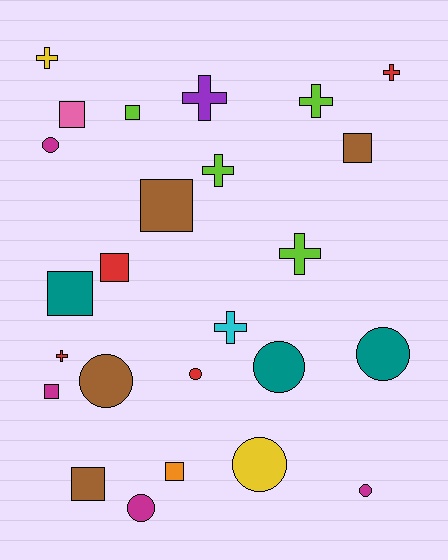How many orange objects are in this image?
There is 1 orange object.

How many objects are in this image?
There are 25 objects.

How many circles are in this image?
There are 8 circles.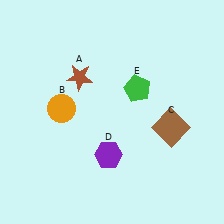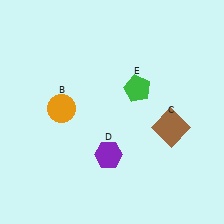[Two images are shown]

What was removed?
The brown star (A) was removed in Image 2.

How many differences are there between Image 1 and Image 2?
There is 1 difference between the two images.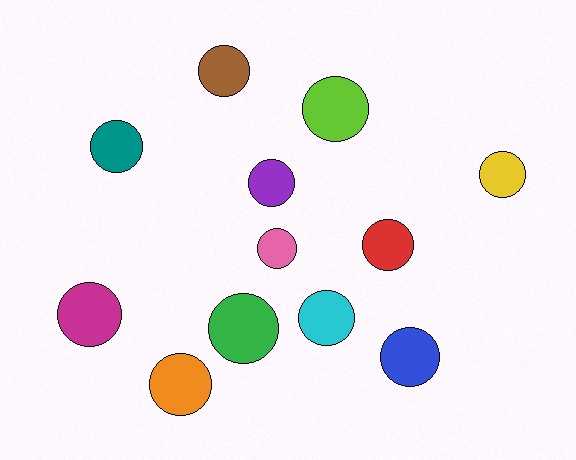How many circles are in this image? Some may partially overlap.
There are 12 circles.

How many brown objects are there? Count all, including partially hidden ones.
There is 1 brown object.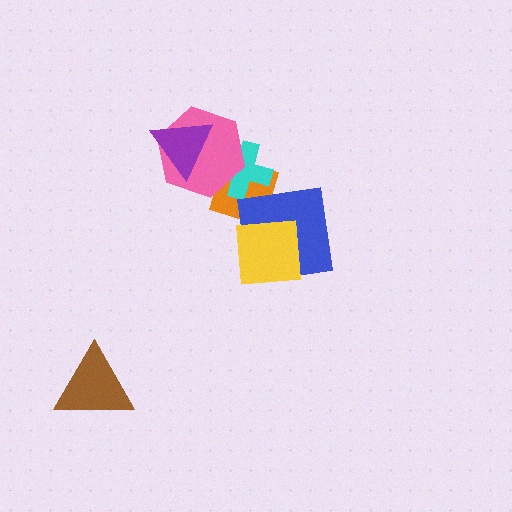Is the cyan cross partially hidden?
Yes, it is partially covered by another shape.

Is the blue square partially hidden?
Yes, it is partially covered by another shape.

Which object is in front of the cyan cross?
The pink hexagon is in front of the cyan cross.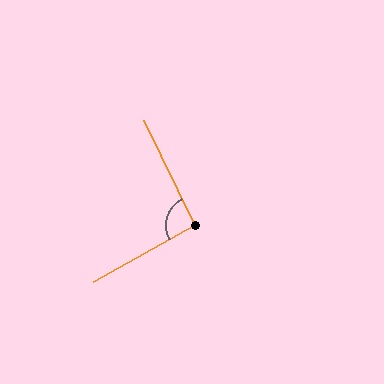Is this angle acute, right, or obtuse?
It is approximately a right angle.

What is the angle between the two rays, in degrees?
Approximately 93 degrees.